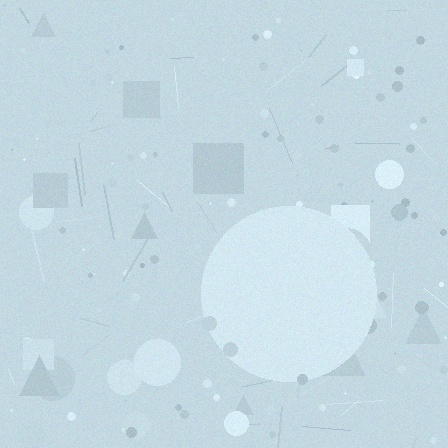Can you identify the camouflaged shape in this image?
The camouflaged shape is a circle.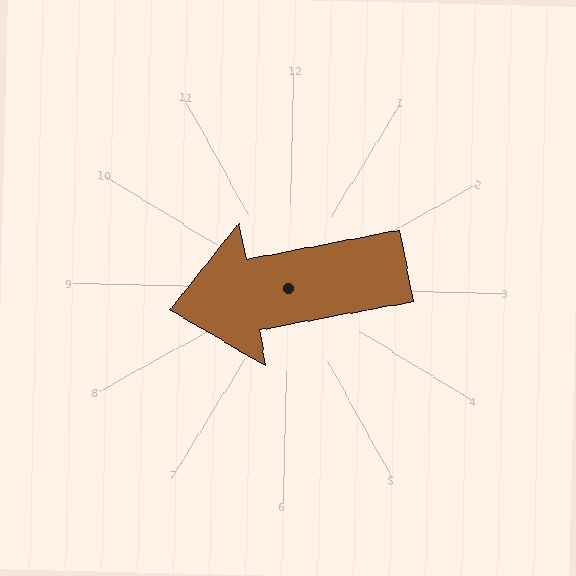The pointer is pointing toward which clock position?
Roughly 9 o'clock.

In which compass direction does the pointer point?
West.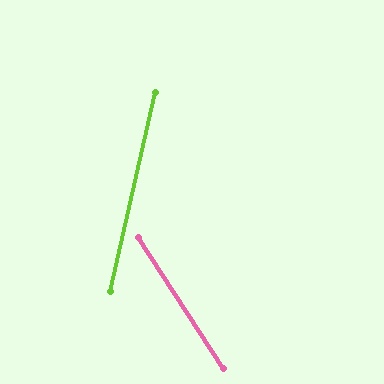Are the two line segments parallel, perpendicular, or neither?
Neither parallel nor perpendicular — they differ by about 46°.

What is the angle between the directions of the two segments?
Approximately 46 degrees.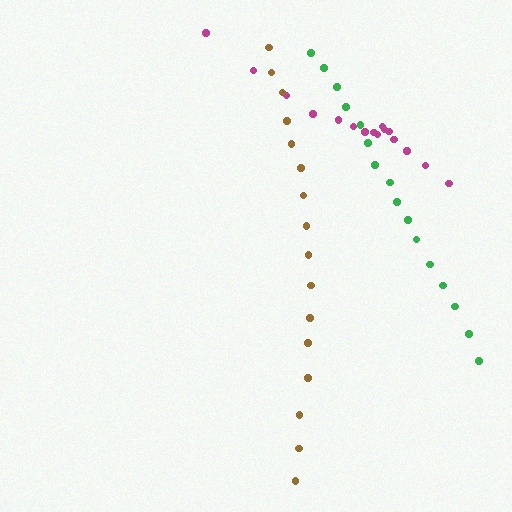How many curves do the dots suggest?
There are 3 distinct paths.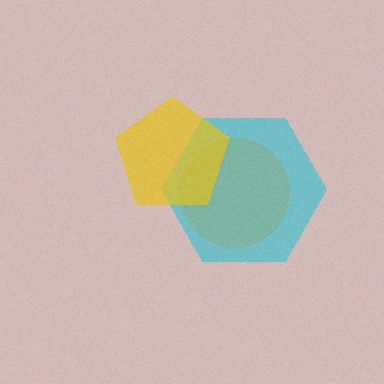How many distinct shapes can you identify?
There are 3 distinct shapes: an orange circle, a cyan hexagon, a yellow pentagon.